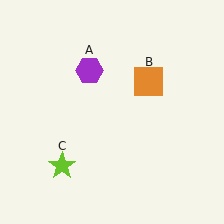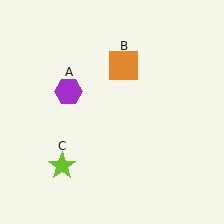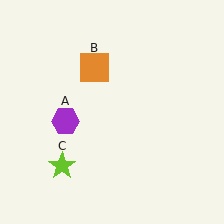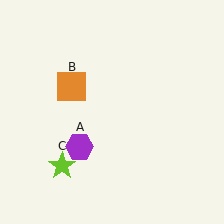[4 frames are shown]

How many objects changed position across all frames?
2 objects changed position: purple hexagon (object A), orange square (object B).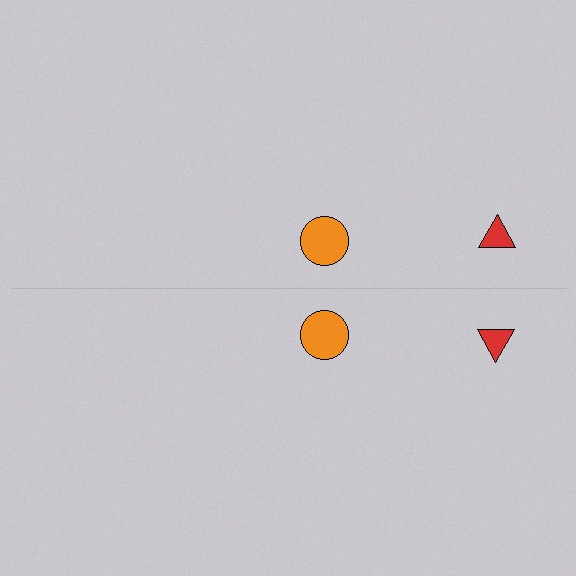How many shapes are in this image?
There are 4 shapes in this image.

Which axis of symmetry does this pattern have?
The pattern has a horizontal axis of symmetry running through the center of the image.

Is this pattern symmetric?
Yes, this pattern has bilateral (reflection) symmetry.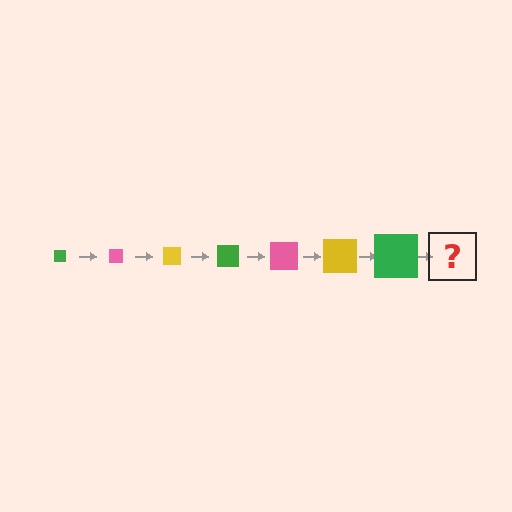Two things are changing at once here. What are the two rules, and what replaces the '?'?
The two rules are that the square grows larger each step and the color cycles through green, pink, and yellow. The '?' should be a pink square, larger than the previous one.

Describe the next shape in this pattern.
It should be a pink square, larger than the previous one.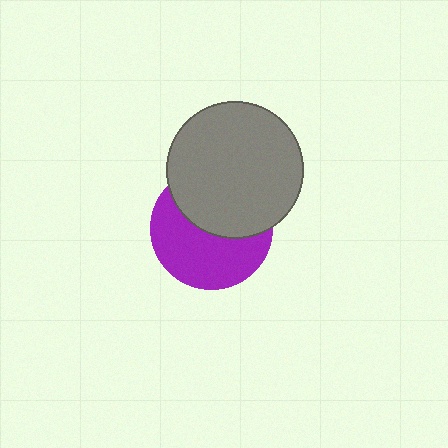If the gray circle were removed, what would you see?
You would see the complete purple circle.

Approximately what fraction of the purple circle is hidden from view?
Roughly 46% of the purple circle is hidden behind the gray circle.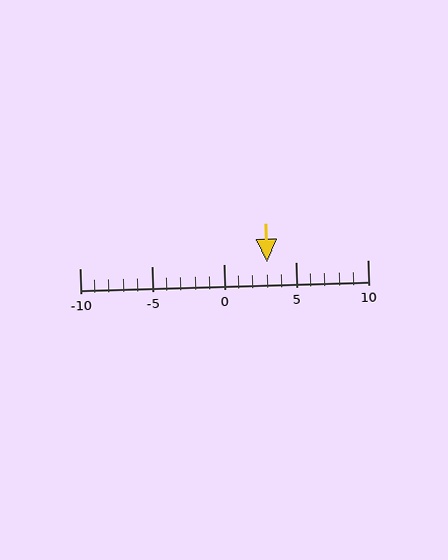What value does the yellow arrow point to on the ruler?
The yellow arrow points to approximately 3.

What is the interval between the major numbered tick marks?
The major tick marks are spaced 5 units apart.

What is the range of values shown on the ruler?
The ruler shows values from -10 to 10.